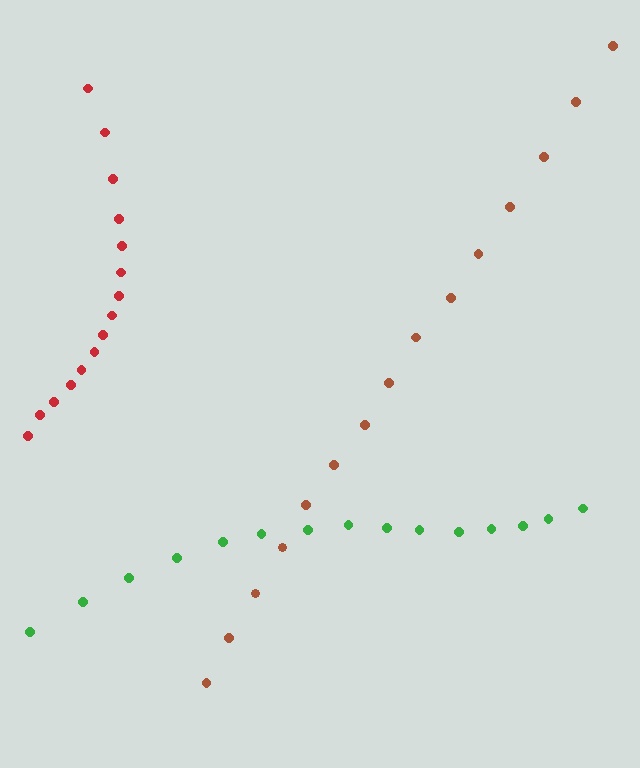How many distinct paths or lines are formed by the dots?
There are 3 distinct paths.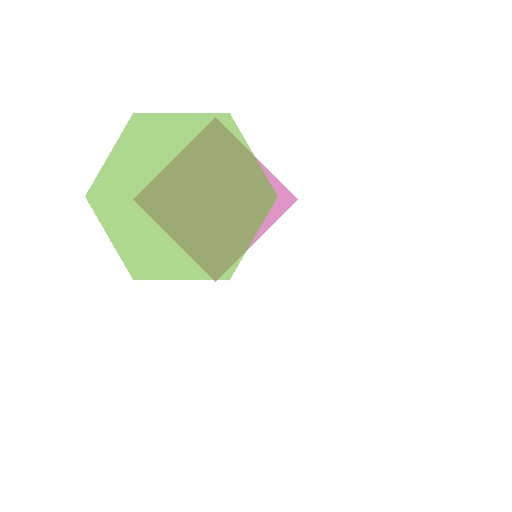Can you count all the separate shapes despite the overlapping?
Yes, there are 2 separate shapes.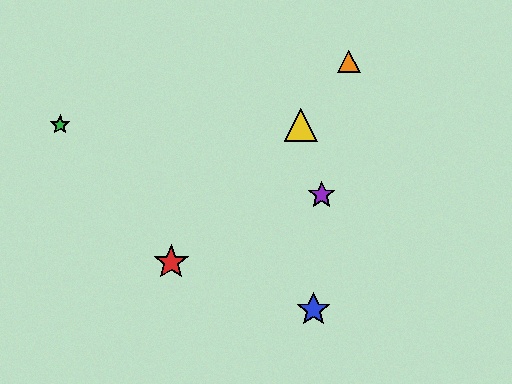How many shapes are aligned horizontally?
2 shapes (the green star, the yellow triangle) are aligned horizontally.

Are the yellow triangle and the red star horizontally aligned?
No, the yellow triangle is at y≈125 and the red star is at y≈262.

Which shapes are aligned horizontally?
The green star, the yellow triangle are aligned horizontally.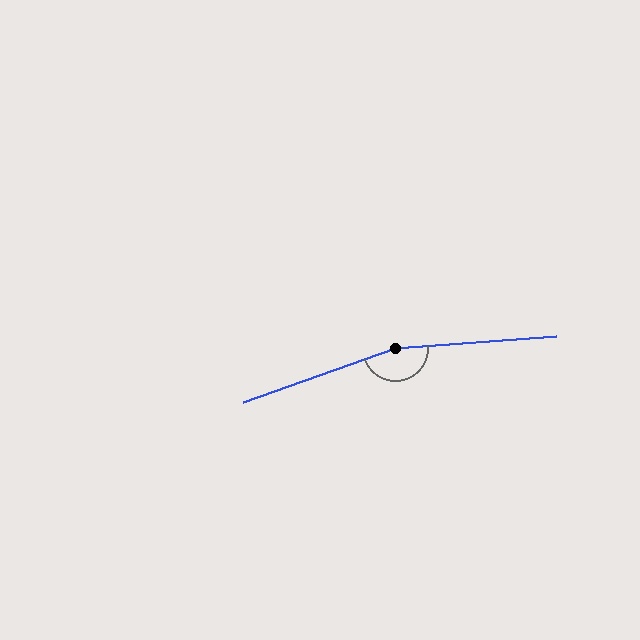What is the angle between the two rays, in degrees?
Approximately 165 degrees.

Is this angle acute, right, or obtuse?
It is obtuse.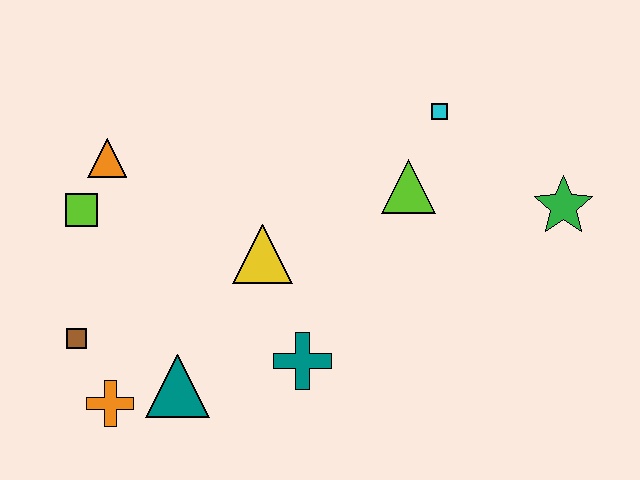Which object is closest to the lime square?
The orange triangle is closest to the lime square.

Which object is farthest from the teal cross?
The green star is farthest from the teal cross.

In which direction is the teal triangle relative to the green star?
The teal triangle is to the left of the green star.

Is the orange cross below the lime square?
Yes